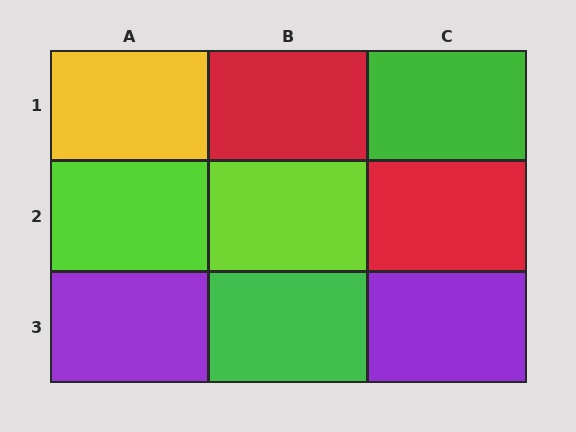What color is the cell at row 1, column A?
Yellow.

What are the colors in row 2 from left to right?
Lime, lime, red.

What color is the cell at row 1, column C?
Green.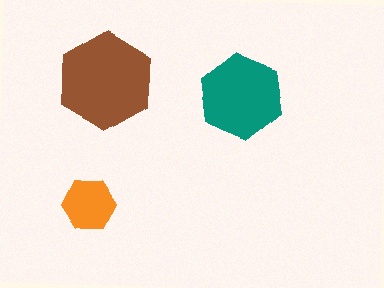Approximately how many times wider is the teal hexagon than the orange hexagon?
About 1.5 times wider.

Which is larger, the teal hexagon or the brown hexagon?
The brown one.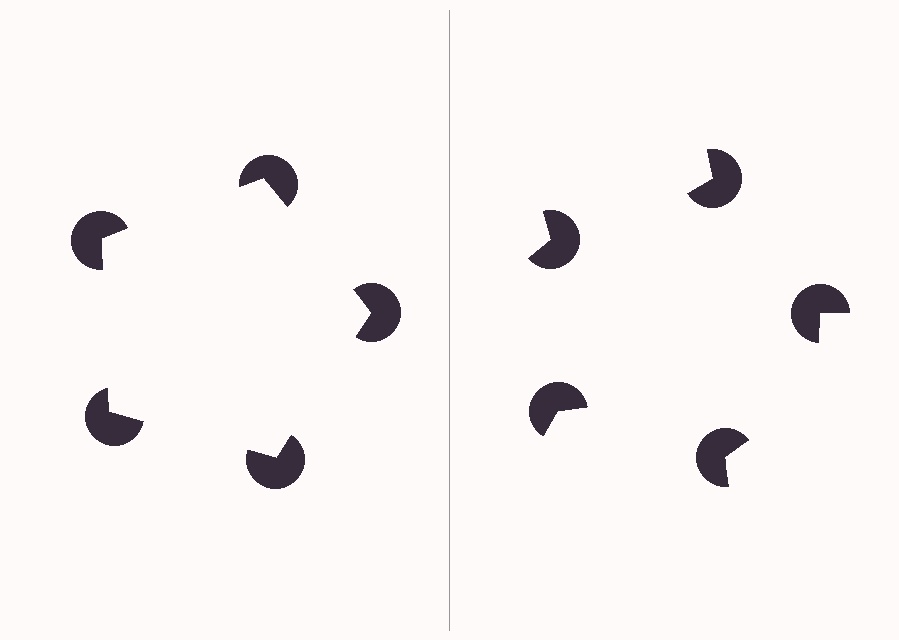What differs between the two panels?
The pac-man discs are positioned identically on both sides; only the wedge orientations differ. On the left they align to a pentagon; on the right they are misaligned.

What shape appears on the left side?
An illusory pentagon.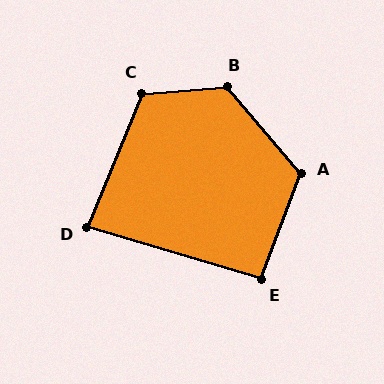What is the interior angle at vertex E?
Approximately 95 degrees (approximately right).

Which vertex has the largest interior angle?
B, at approximately 126 degrees.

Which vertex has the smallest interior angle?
D, at approximately 84 degrees.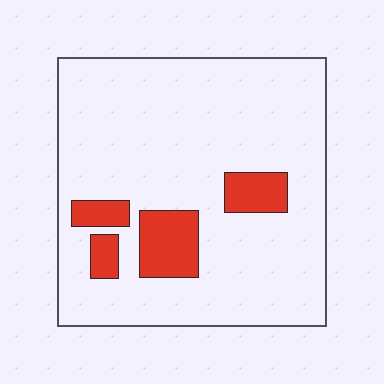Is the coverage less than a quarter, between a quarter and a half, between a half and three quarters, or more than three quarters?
Less than a quarter.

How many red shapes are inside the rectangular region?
4.